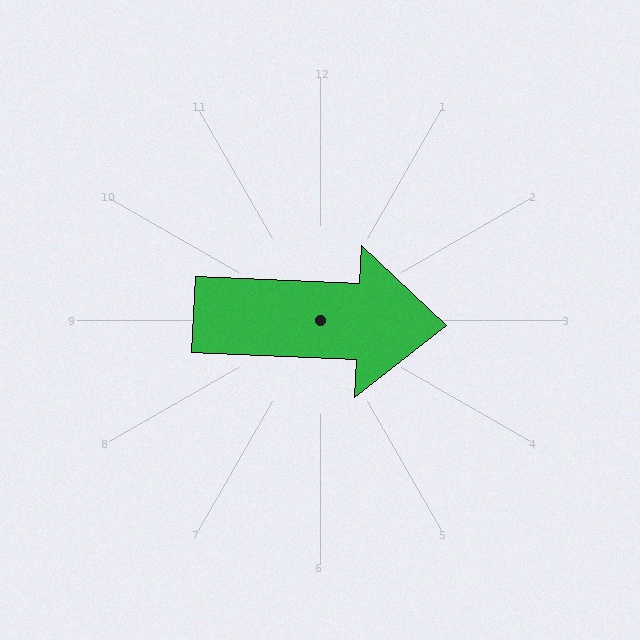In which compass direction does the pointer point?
East.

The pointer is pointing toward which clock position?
Roughly 3 o'clock.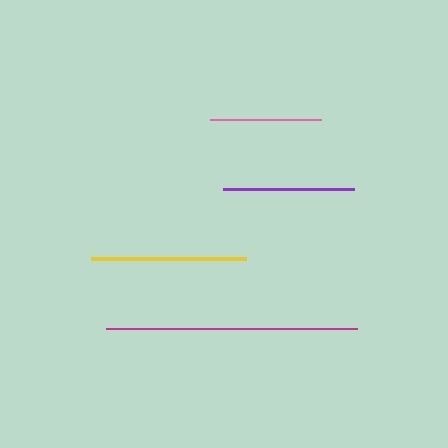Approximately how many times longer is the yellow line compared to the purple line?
The yellow line is approximately 1.2 times the length of the purple line.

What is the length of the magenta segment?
The magenta segment is approximately 252 pixels long.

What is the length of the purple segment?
The purple segment is approximately 131 pixels long.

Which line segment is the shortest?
The pink line is the shortest at approximately 111 pixels.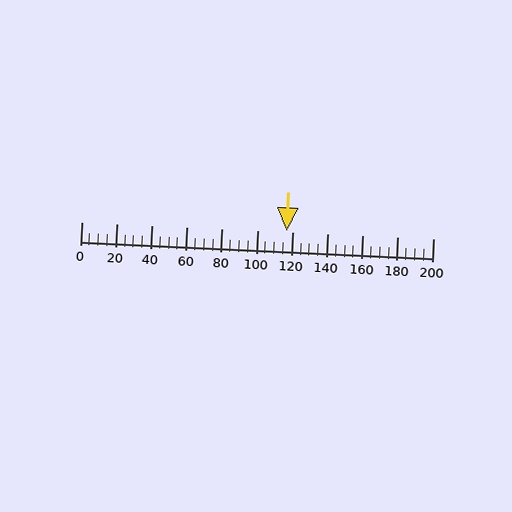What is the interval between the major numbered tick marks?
The major tick marks are spaced 20 units apart.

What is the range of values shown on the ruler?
The ruler shows values from 0 to 200.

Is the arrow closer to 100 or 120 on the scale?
The arrow is closer to 120.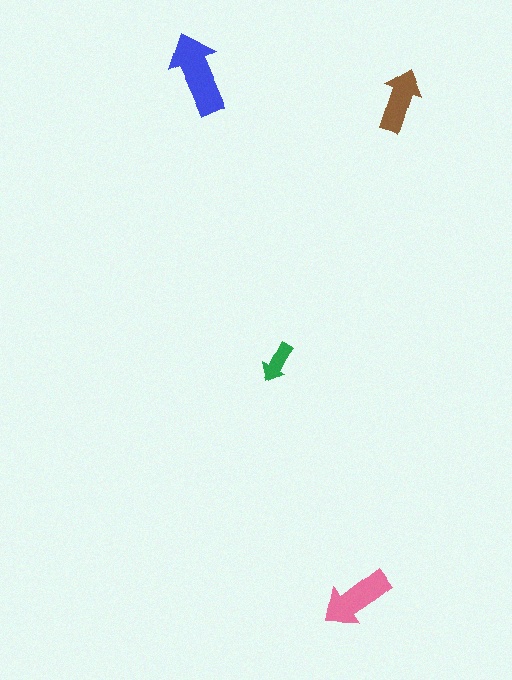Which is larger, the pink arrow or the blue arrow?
The blue one.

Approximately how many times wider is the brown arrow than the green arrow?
About 1.5 times wider.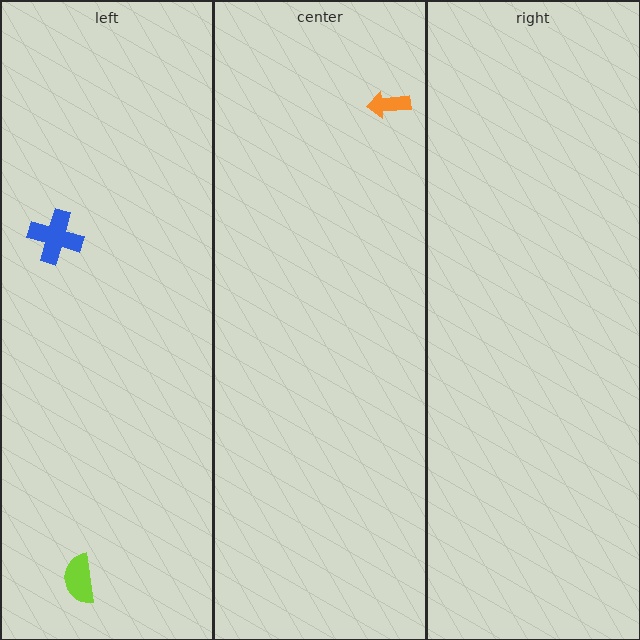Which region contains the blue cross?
The left region.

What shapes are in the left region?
The lime semicircle, the blue cross.